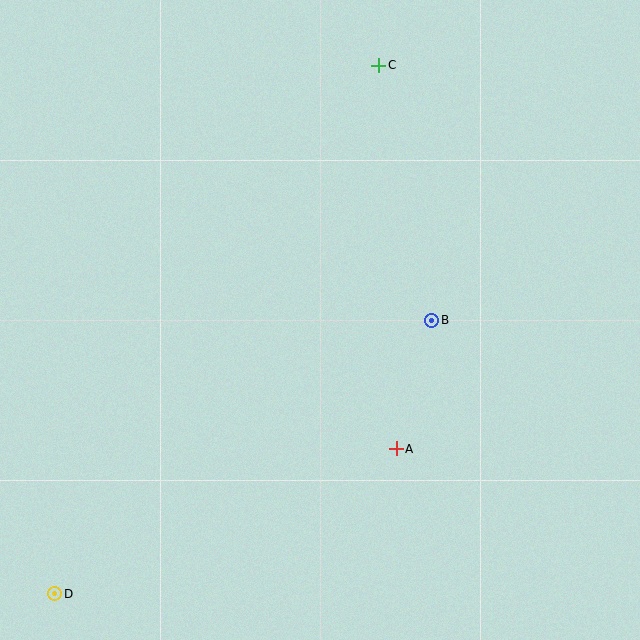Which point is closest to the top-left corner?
Point C is closest to the top-left corner.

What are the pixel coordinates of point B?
Point B is at (432, 320).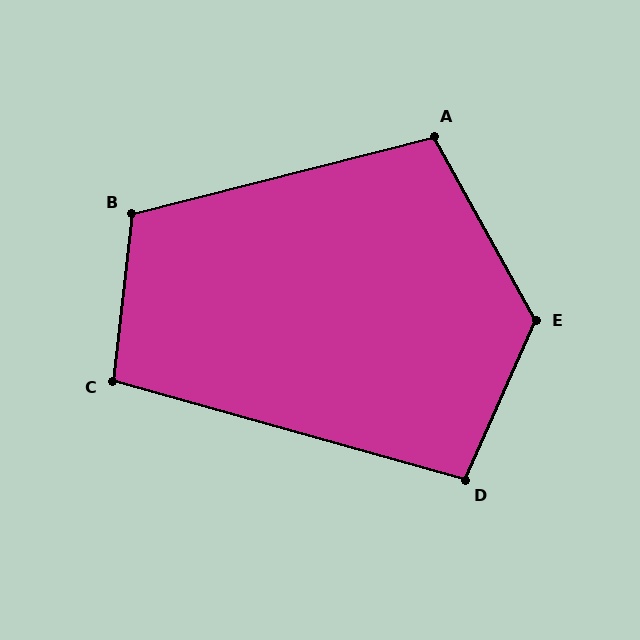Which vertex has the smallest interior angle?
D, at approximately 98 degrees.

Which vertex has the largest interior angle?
E, at approximately 127 degrees.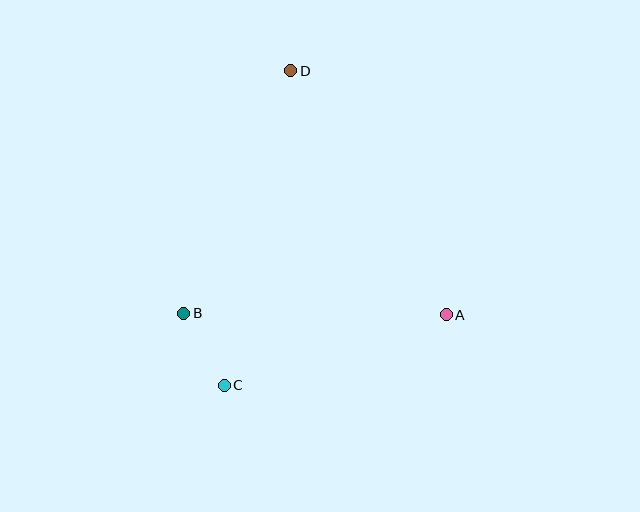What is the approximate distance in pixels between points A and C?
The distance between A and C is approximately 233 pixels.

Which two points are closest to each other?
Points B and C are closest to each other.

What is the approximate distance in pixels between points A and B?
The distance between A and B is approximately 262 pixels.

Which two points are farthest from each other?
Points C and D are farthest from each other.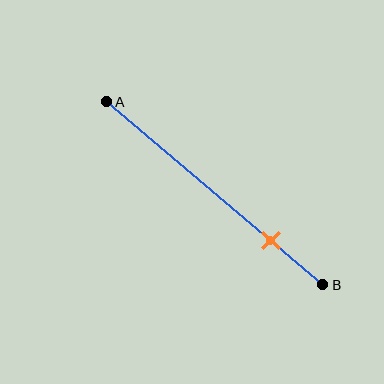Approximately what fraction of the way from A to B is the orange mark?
The orange mark is approximately 75% of the way from A to B.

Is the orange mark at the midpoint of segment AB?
No, the mark is at about 75% from A, not at the 50% midpoint.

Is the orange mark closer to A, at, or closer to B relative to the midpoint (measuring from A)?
The orange mark is closer to point B than the midpoint of segment AB.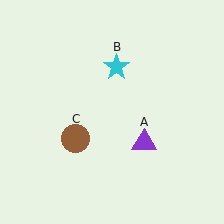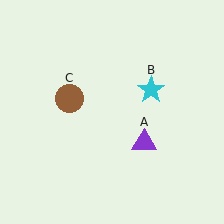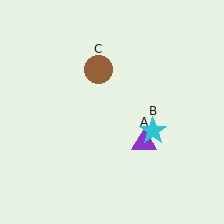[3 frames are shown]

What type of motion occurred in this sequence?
The cyan star (object B), brown circle (object C) rotated clockwise around the center of the scene.